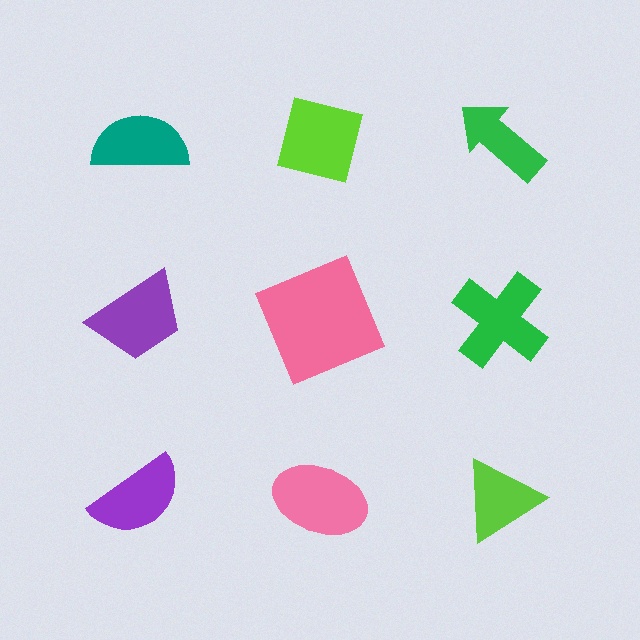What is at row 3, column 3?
A lime triangle.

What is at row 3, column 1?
A purple semicircle.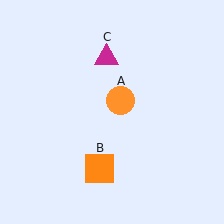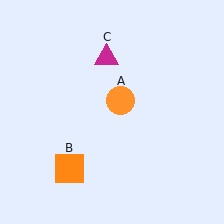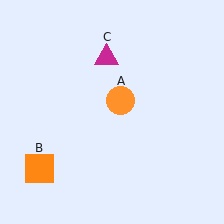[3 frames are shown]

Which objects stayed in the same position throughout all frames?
Orange circle (object A) and magenta triangle (object C) remained stationary.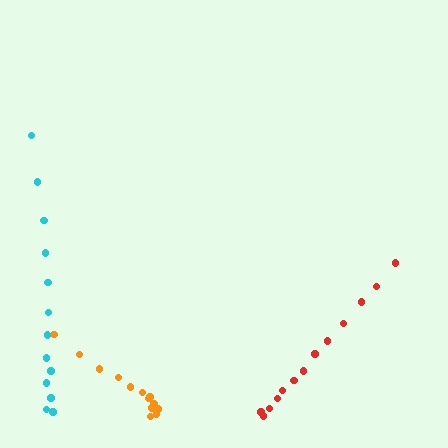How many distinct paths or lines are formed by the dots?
There are 3 distinct paths.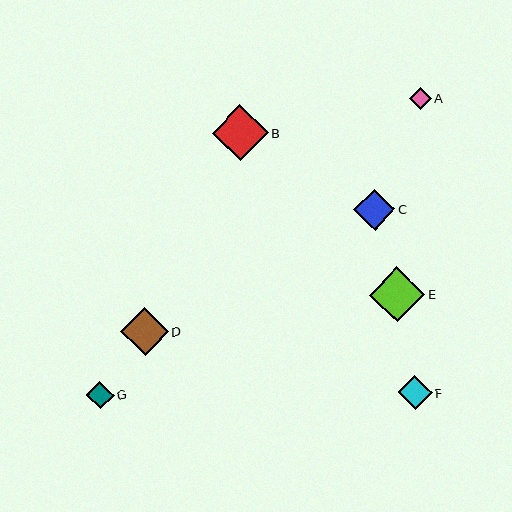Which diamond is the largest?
Diamond B is the largest with a size of approximately 56 pixels.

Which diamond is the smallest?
Diamond A is the smallest with a size of approximately 22 pixels.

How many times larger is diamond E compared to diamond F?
Diamond E is approximately 1.6 times the size of diamond F.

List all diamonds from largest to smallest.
From largest to smallest: B, E, D, C, F, G, A.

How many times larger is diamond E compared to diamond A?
Diamond E is approximately 2.5 times the size of diamond A.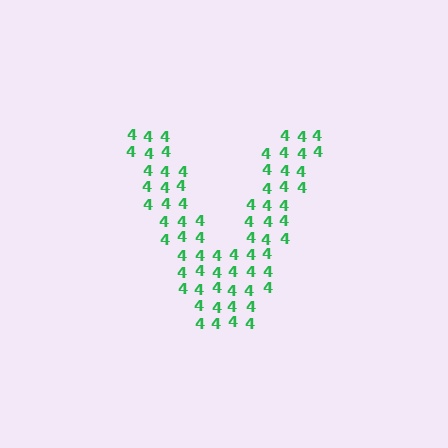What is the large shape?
The large shape is the letter V.